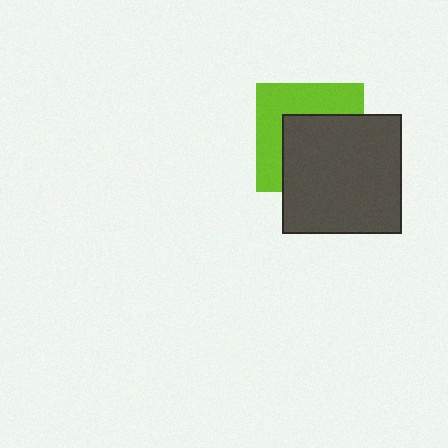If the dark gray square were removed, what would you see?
You would see the complete lime square.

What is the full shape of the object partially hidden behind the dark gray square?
The partially hidden object is a lime square.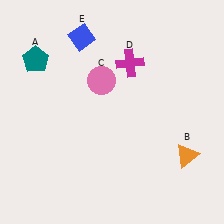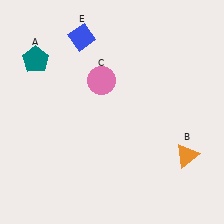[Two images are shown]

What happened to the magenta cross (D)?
The magenta cross (D) was removed in Image 2. It was in the top-right area of Image 1.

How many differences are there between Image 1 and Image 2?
There is 1 difference between the two images.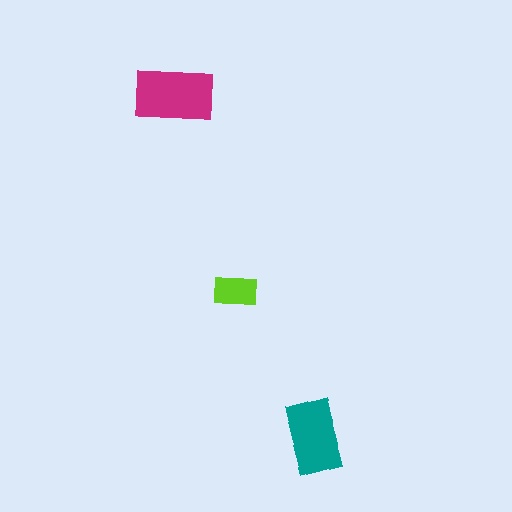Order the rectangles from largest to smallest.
the magenta one, the teal one, the lime one.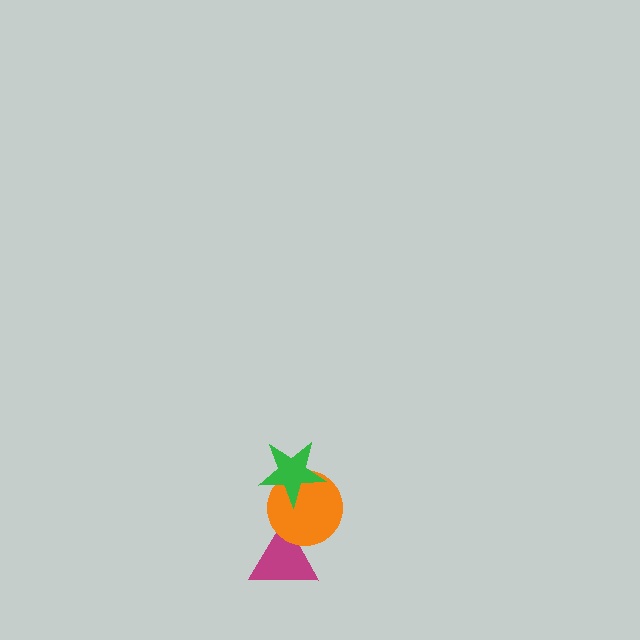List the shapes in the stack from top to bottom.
From top to bottom: the green star, the orange circle, the magenta triangle.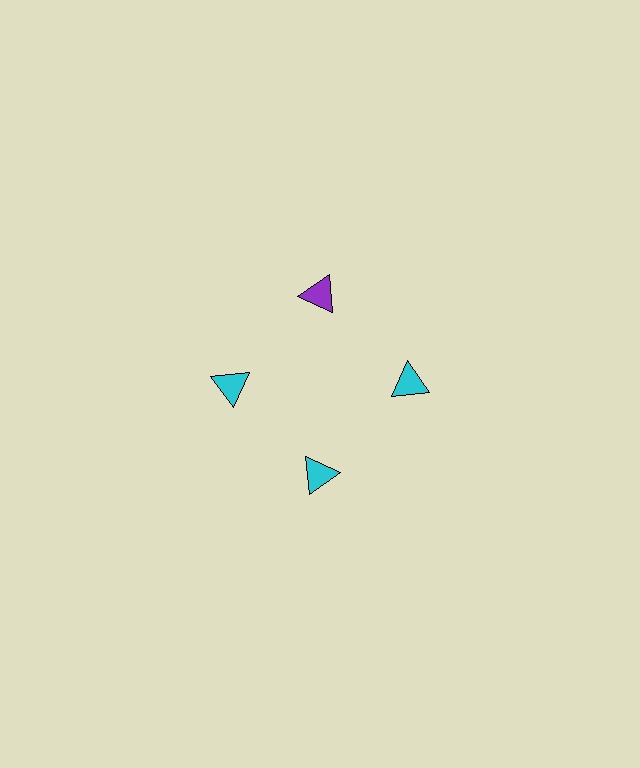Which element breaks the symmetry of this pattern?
The purple triangle at roughly the 12 o'clock position breaks the symmetry. All other shapes are cyan triangles.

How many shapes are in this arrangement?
There are 4 shapes arranged in a ring pattern.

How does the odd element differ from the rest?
It has a different color: purple instead of cyan.